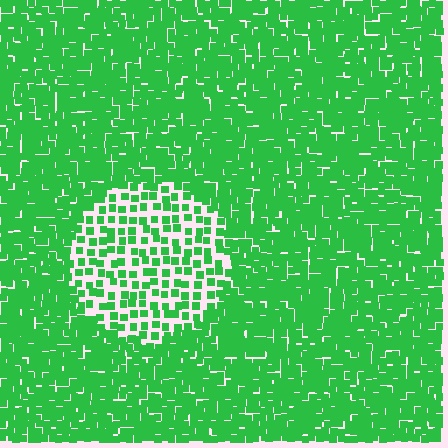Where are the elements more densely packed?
The elements are more densely packed outside the circle boundary.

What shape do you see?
I see a circle.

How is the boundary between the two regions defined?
The boundary is defined by a change in element density (approximately 2.3x ratio). All elements are the same color, size, and shape.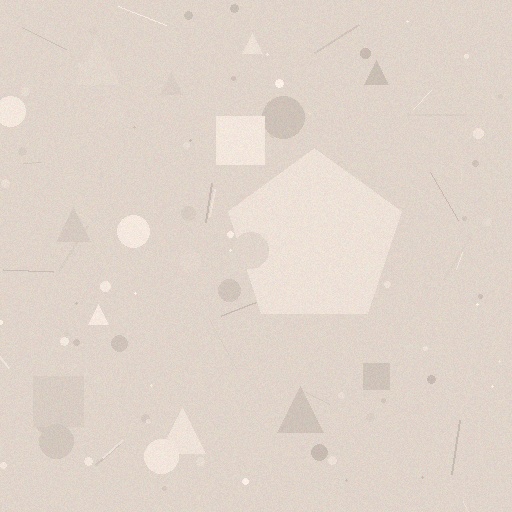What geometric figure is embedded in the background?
A pentagon is embedded in the background.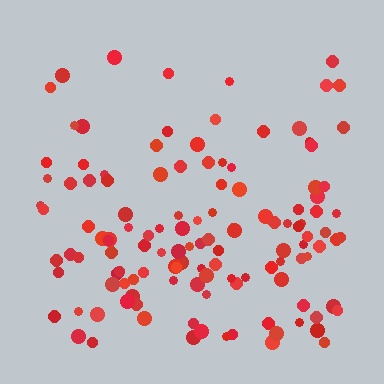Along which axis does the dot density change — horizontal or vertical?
Vertical.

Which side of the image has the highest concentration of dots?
The bottom.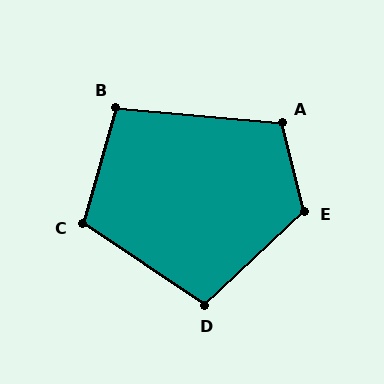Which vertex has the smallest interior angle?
B, at approximately 101 degrees.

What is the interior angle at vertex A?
Approximately 109 degrees (obtuse).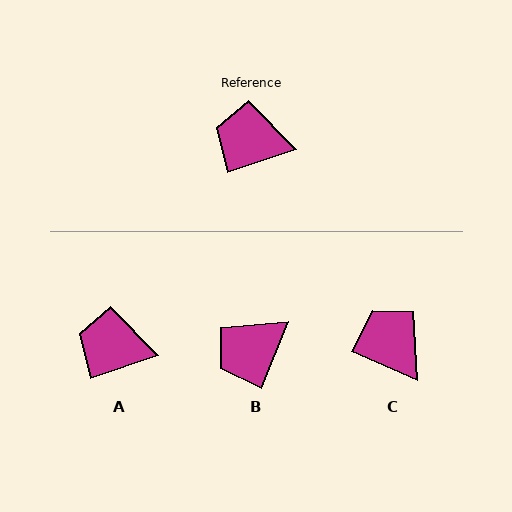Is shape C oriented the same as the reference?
No, it is off by about 42 degrees.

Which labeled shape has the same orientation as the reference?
A.